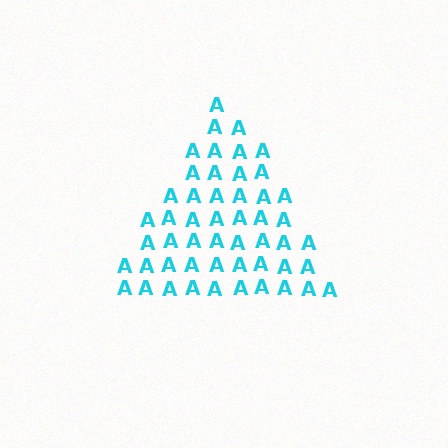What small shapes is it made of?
It is made of small letter A's.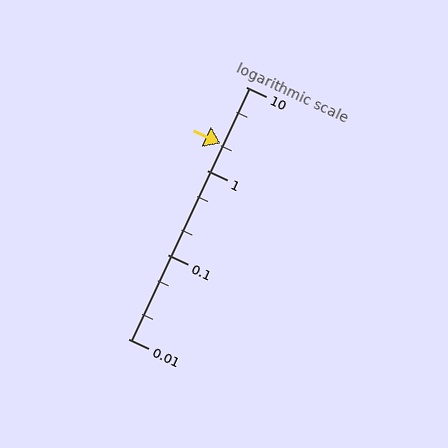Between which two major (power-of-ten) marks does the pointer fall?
The pointer is between 1 and 10.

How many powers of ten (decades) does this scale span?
The scale spans 3 decades, from 0.01 to 10.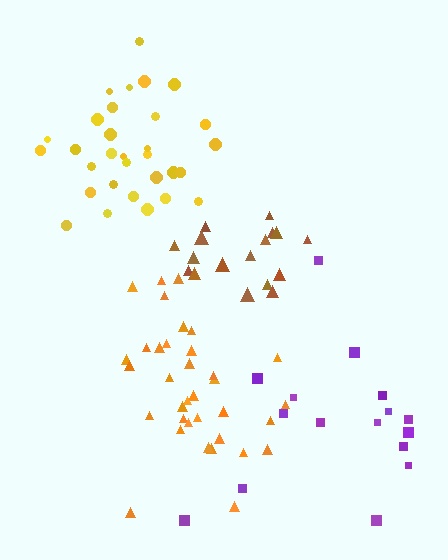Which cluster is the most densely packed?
Yellow.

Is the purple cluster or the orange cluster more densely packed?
Orange.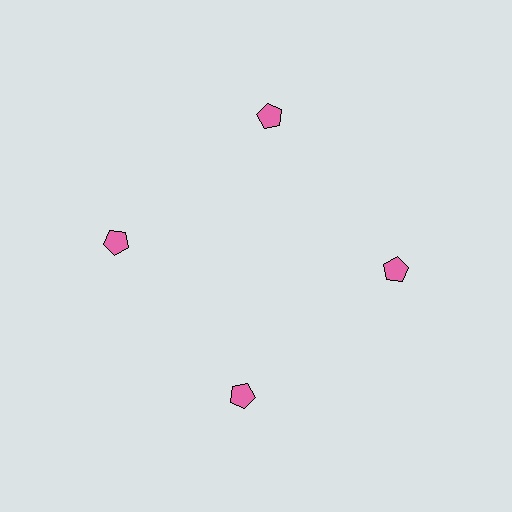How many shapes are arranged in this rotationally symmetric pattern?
There are 4 shapes, arranged in 4 groups of 1.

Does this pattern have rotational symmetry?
Yes, this pattern has 4-fold rotational symmetry. It looks the same after rotating 90 degrees around the center.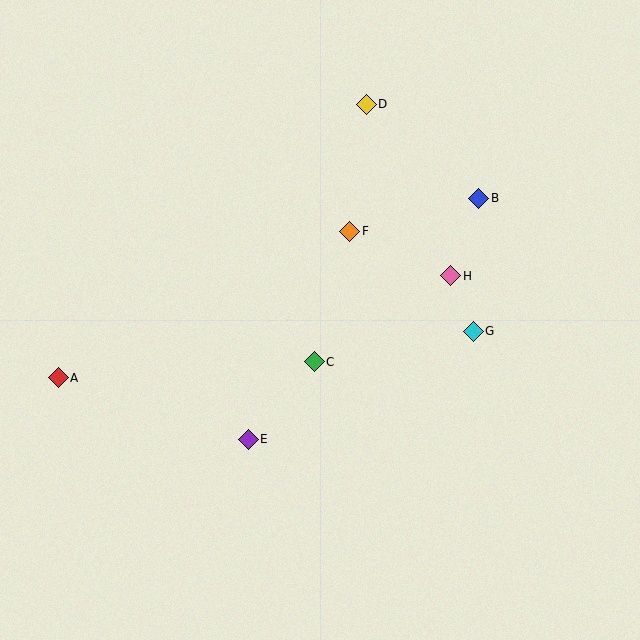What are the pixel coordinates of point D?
Point D is at (366, 104).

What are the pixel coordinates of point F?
Point F is at (350, 231).